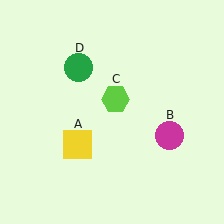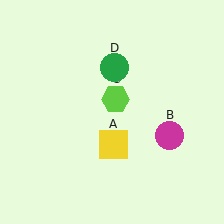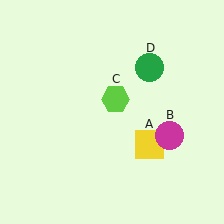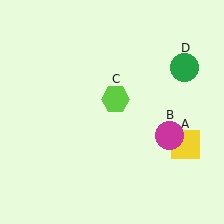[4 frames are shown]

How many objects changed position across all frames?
2 objects changed position: yellow square (object A), green circle (object D).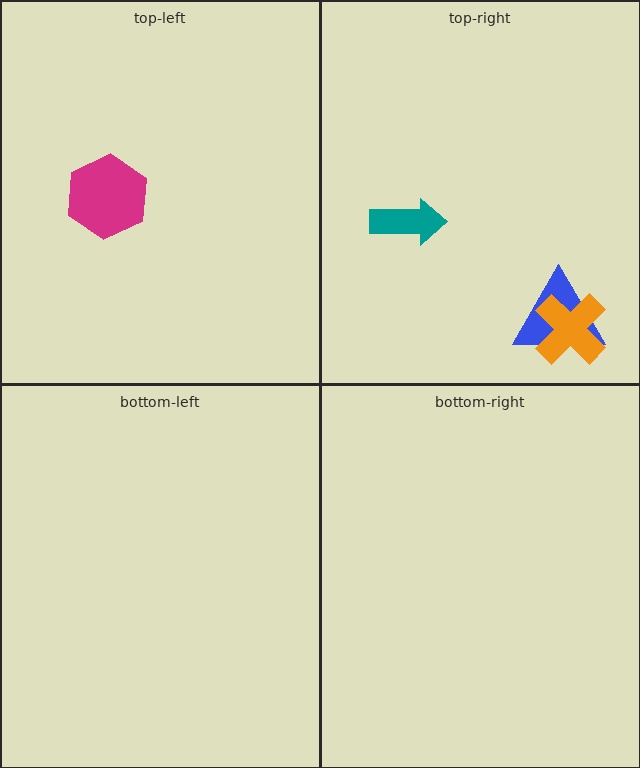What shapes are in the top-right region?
The blue triangle, the orange cross, the teal arrow.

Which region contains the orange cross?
The top-right region.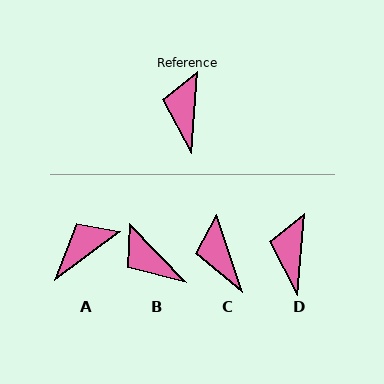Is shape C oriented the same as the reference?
No, it is off by about 23 degrees.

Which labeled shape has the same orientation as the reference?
D.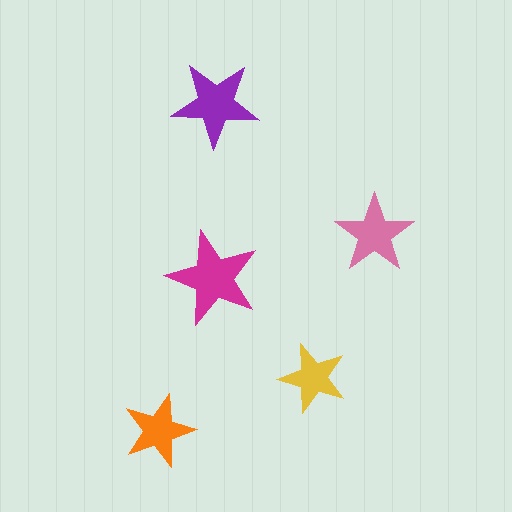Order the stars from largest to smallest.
the magenta one, the purple one, the pink one, the orange one, the yellow one.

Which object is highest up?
The purple star is topmost.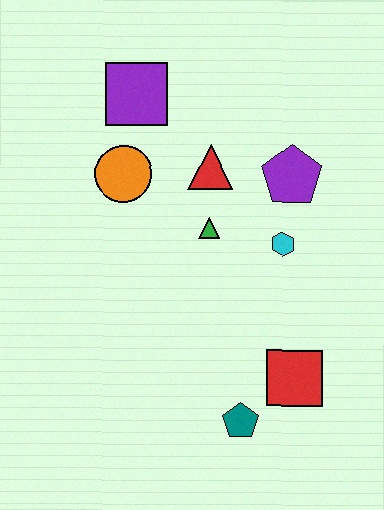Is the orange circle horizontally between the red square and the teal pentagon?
No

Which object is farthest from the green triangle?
The teal pentagon is farthest from the green triangle.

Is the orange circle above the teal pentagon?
Yes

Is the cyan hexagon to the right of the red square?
No